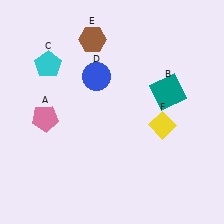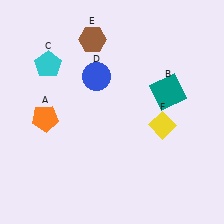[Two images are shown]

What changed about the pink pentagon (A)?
In Image 1, A is pink. In Image 2, it changed to orange.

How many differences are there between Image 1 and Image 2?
There is 1 difference between the two images.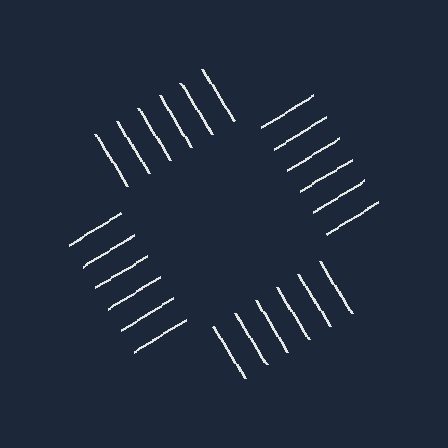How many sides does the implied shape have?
4 sides — the line-ends trace a square.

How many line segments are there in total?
24 — 6 along each of the 4 edges.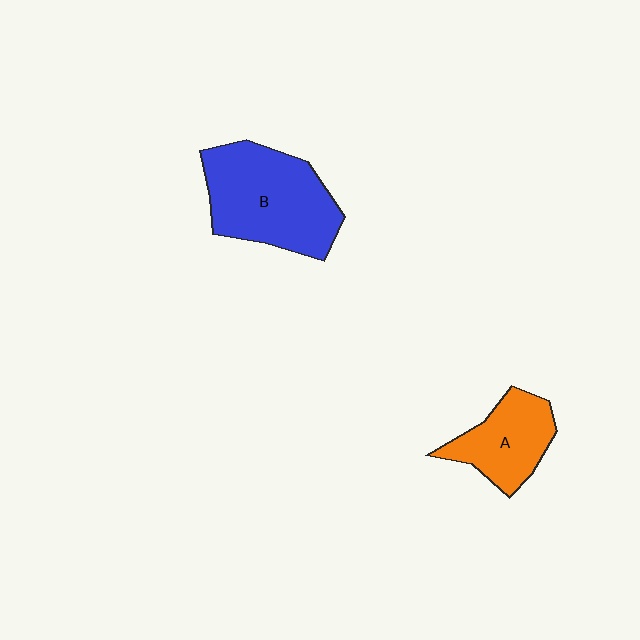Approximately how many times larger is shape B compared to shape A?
Approximately 1.7 times.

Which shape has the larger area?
Shape B (blue).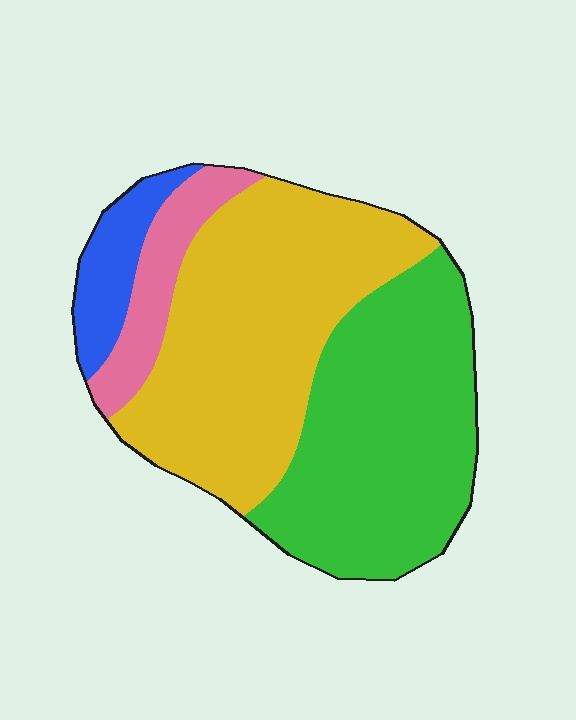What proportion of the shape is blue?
Blue takes up about one tenth (1/10) of the shape.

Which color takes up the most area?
Yellow, at roughly 45%.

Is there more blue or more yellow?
Yellow.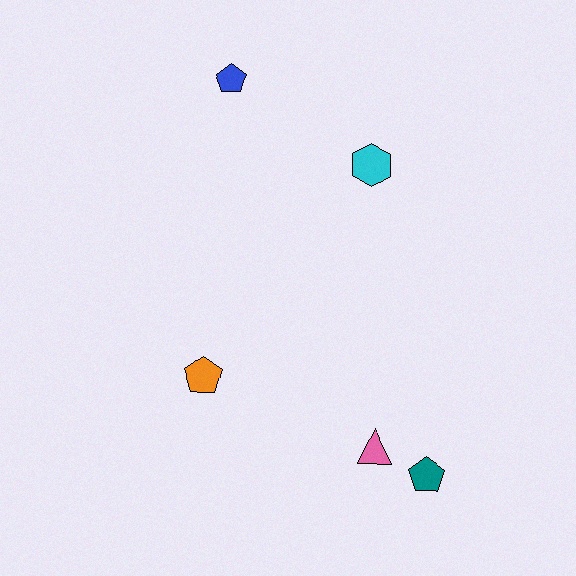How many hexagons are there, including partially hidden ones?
There is 1 hexagon.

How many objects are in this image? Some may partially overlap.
There are 5 objects.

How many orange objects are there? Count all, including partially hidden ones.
There is 1 orange object.